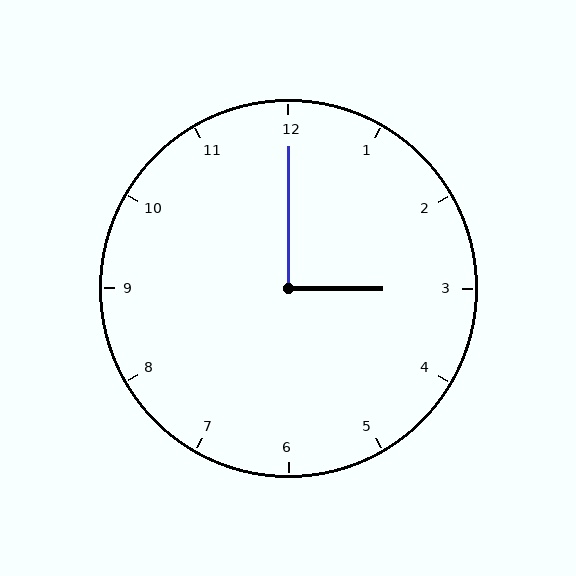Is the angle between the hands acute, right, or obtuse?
It is right.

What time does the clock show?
3:00.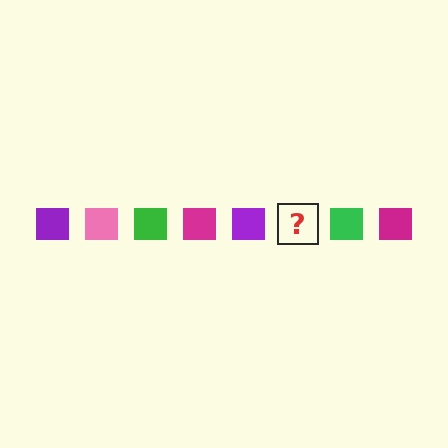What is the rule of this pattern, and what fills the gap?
The rule is that the pattern cycles through purple, pink, green, magenta squares. The gap should be filled with a pink square.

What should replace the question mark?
The question mark should be replaced with a pink square.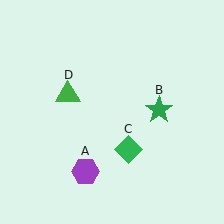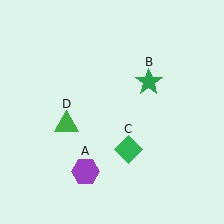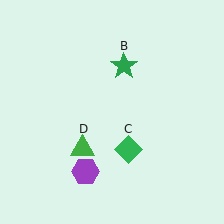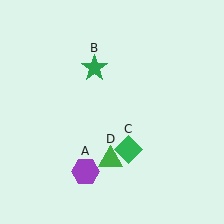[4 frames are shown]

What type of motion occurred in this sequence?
The green star (object B), green triangle (object D) rotated counterclockwise around the center of the scene.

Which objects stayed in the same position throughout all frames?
Purple hexagon (object A) and green diamond (object C) remained stationary.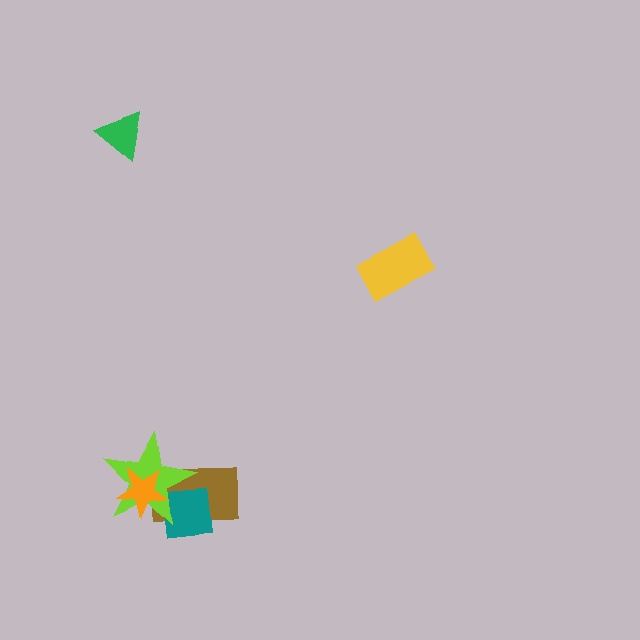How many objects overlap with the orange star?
3 objects overlap with the orange star.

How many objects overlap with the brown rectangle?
3 objects overlap with the brown rectangle.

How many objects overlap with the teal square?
3 objects overlap with the teal square.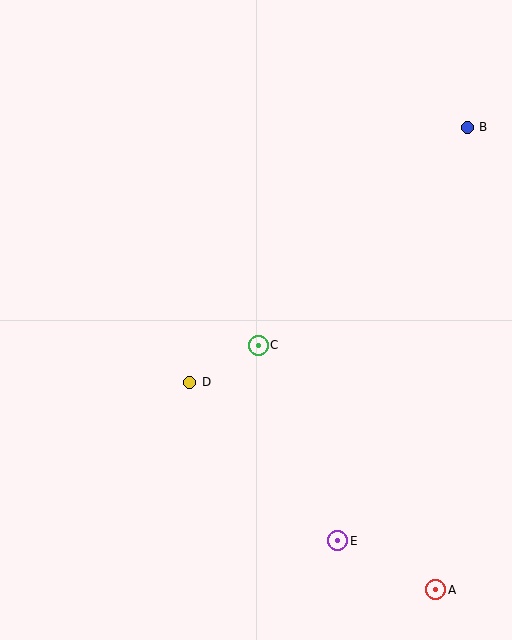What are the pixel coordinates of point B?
Point B is at (467, 127).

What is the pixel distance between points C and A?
The distance between C and A is 302 pixels.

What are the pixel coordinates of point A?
Point A is at (436, 590).